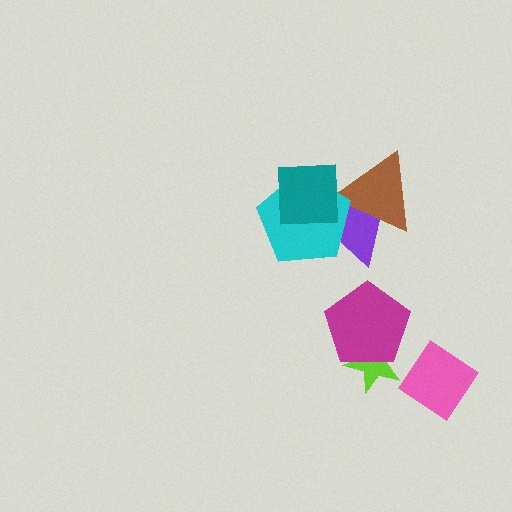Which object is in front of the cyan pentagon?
The teal square is in front of the cyan pentagon.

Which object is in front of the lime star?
The magenta pentagon is in front of the lime star.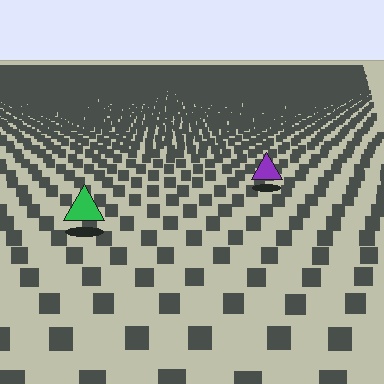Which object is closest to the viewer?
The green triangle is closest. The texture marks near it are larger and more spread out.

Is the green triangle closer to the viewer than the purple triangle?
Yes. The green triangle is closer — you can tell from the texture gradient: the ground texture is coarser near it.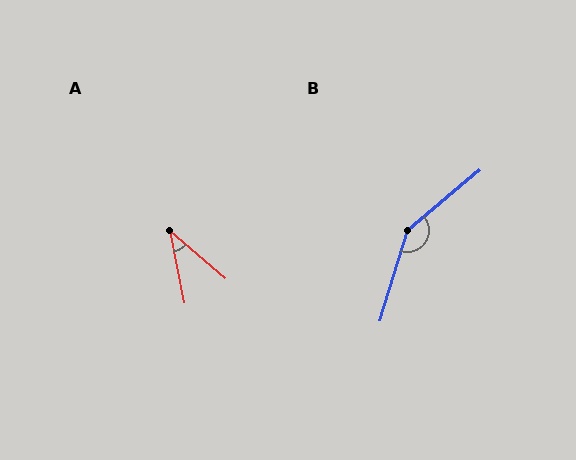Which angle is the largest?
B, at approximately 147 degrees.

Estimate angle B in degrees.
Approximately 147 degrees.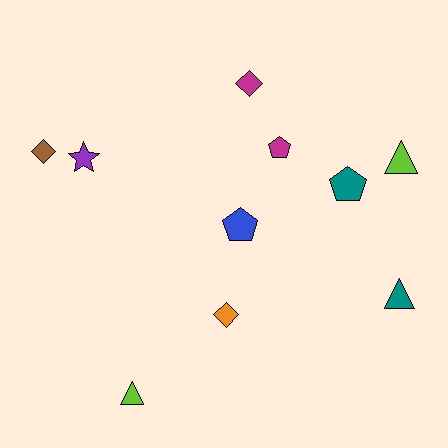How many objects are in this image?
There are 10 objects.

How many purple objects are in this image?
There is 1 purple object.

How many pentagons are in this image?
There are 3 pentagons.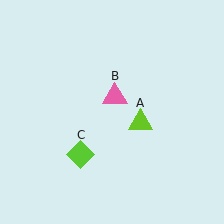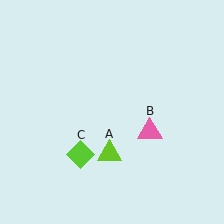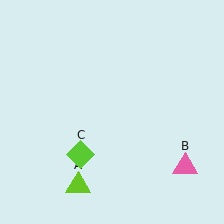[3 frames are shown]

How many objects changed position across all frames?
2 objects changed position: lime triangle (object A), pink triangle (object B).